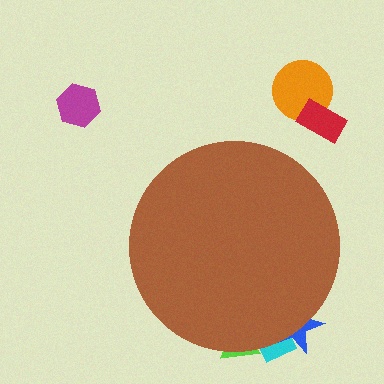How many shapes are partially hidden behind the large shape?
3 shapes are partially hidden.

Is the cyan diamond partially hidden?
Yes, the cyan diamond is partially hidden behind the brown circle.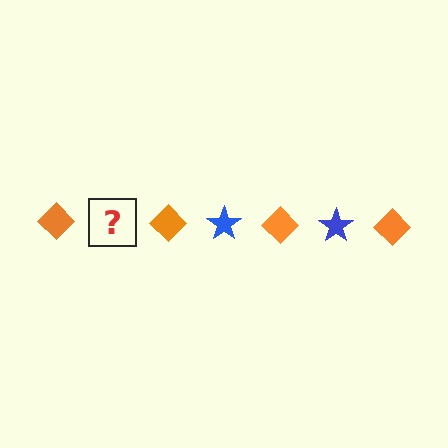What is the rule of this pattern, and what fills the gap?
The rule is that the pattern alternates between orange diamond and blue star. The gap should be filled with a blue star.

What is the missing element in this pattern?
The missing element is a blue star.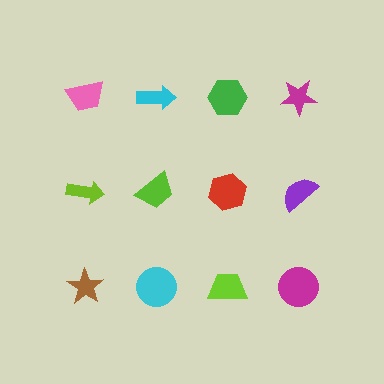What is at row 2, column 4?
A purple semicircle.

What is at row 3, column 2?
A cyan circle.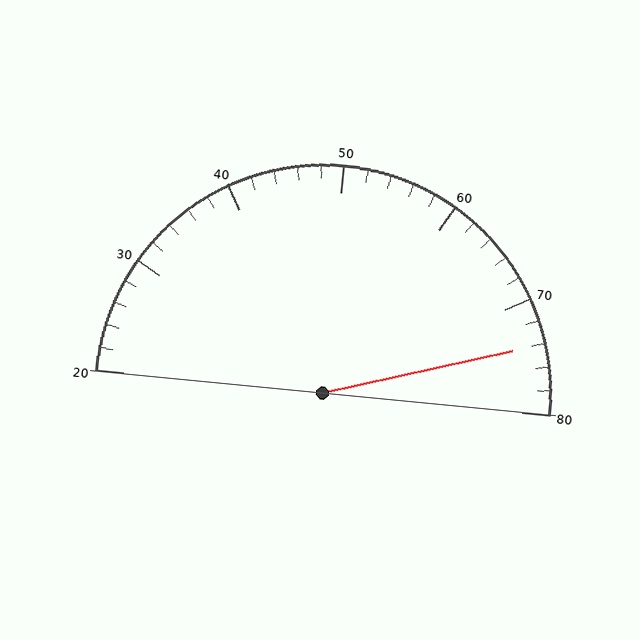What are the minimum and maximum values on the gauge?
The gauge ranges from 20 to 80.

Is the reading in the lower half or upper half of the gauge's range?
The reading is in the upper half of the range (20 to 80).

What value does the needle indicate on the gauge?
The needle indicates approximately 74.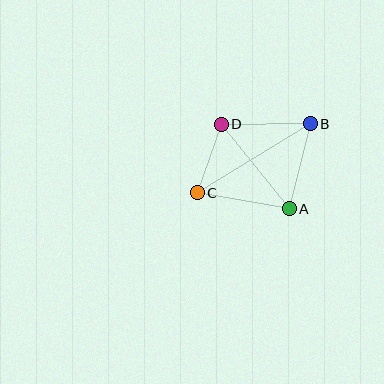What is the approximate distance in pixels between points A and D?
The distance between A and D is approximately 108 pixels.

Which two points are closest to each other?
Points C and D are closest to each other.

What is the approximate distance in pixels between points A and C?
The distance between A and C is approximately 93 pixels.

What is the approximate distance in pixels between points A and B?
The distance between A and B is approximately 88 pixels.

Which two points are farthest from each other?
Points B and C are farthest from each other.